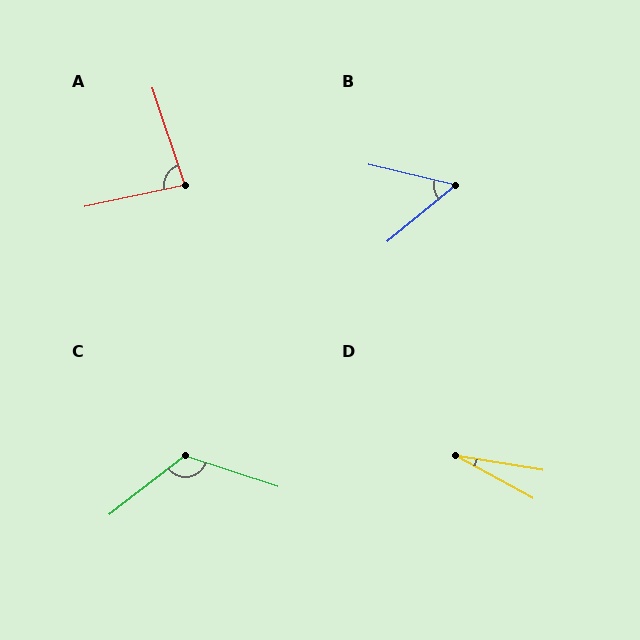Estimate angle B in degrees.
Approximately 53 degrees.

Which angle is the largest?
C, at approximately 124 degrees.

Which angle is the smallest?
D, at approximately 19 degrees.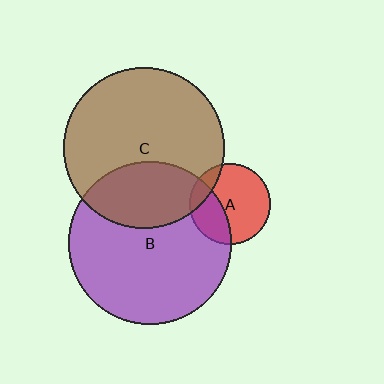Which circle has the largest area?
Circle B (purple).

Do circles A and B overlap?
Yes.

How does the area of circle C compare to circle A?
Approximately 3.9 times.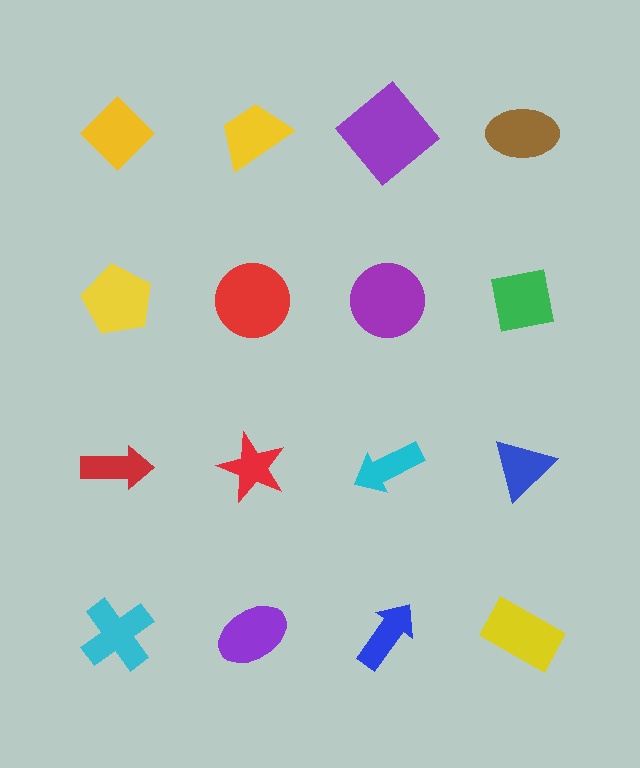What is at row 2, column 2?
A red circle.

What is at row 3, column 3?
A cyan arrow.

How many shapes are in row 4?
4 shapes.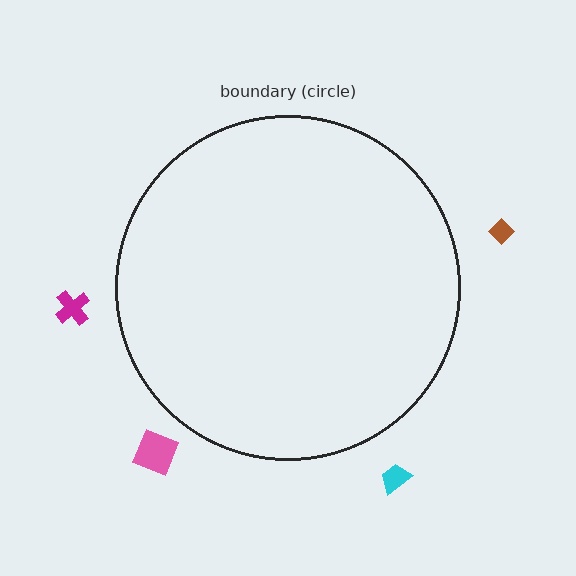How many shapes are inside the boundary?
0 inside, 4 outside.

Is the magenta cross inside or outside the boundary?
Outside.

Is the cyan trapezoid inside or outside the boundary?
Outside.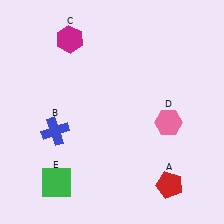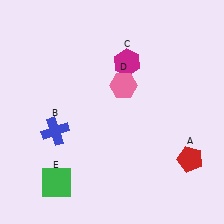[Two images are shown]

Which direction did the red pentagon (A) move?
The red pentagon (A) moved up.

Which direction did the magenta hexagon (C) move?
The magenta hexagon (C) moved right.